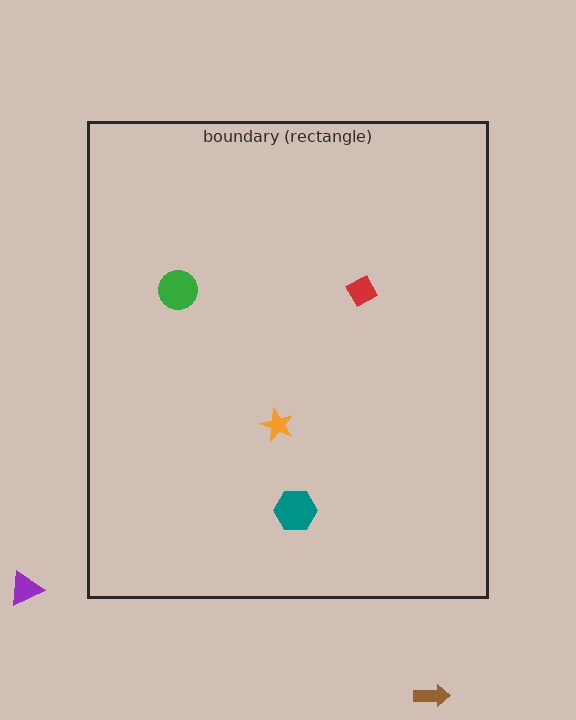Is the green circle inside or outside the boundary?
Inside.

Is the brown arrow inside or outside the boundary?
Outside.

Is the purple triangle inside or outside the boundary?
Outside.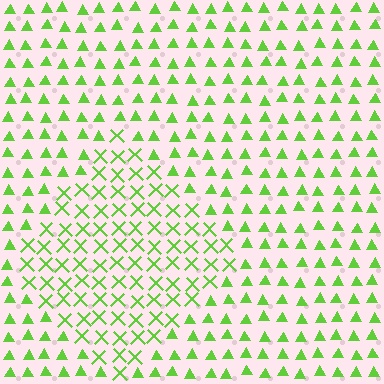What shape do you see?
I see a diamond.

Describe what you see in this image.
The image is filled with small lime elements arranged in a uniform grid. A diamond-shaped region contains X marks, while the surrounding area contains triangles. The boundary is defined purely by the change in element shape.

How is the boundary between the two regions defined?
The boundary is defined by a change in element shape: X marks inside vs. triangles outside. All elements share the same color and spacing.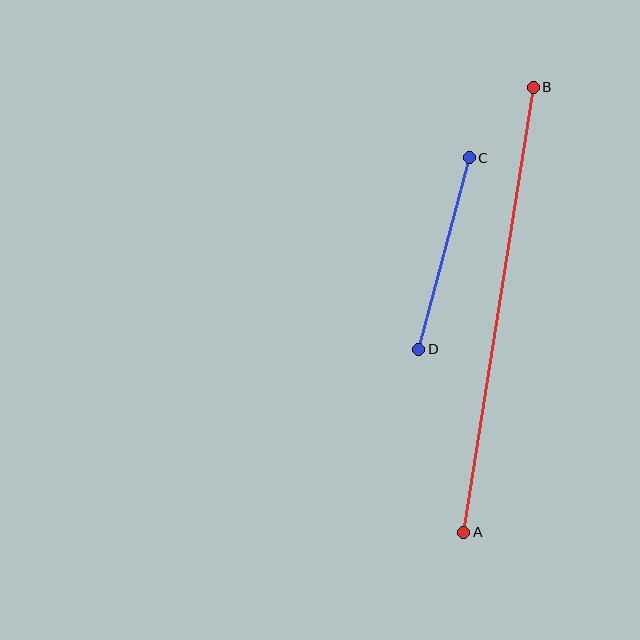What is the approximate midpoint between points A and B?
The midpoint is at approximately (498, 310) pixels.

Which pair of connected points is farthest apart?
Points A and B are farthest apart.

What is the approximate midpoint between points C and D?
The midpoint is at approximately (444, 253) pixels.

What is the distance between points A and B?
The distance is approximately 450 pixels.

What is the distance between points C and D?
The distance is approximately 198 pixels.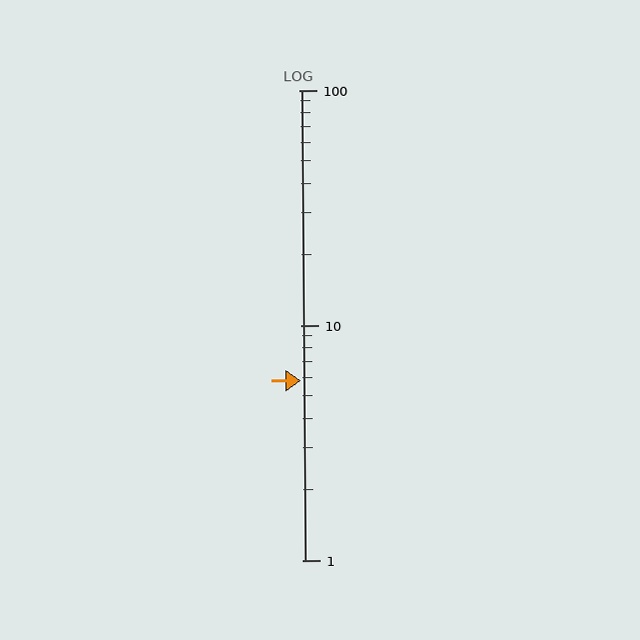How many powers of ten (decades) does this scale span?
The scale spans 2 decades, from 1 to 100.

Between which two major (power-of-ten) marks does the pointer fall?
The pointer is between 1 and 10.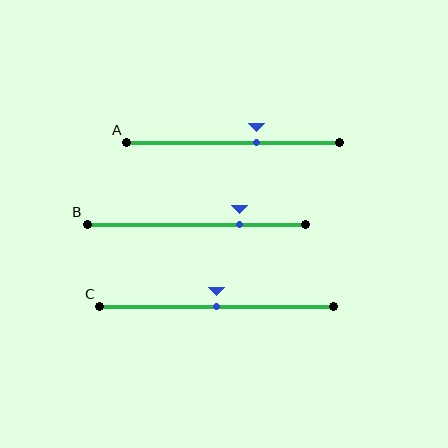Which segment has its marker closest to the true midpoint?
Segment C has its marker closest to the true midpoint.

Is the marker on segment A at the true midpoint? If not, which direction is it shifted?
No, the marker on segment A is shifted to the right by about 11% of the segment length.